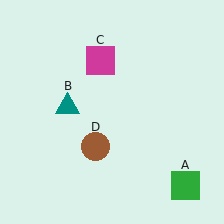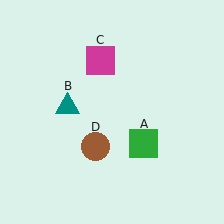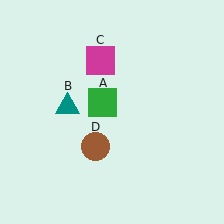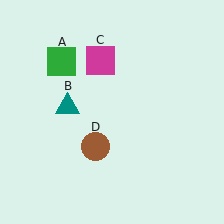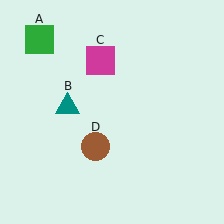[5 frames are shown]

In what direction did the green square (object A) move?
The green square (object A) moved up and to the left.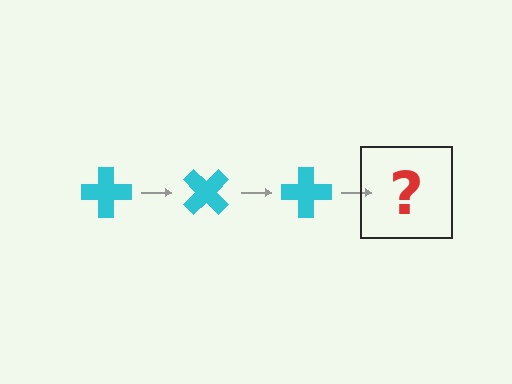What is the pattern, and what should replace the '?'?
The pattern is that the cross rotates 45 degrees each step. The '?' should be a cyan cross rotated 135 degrees.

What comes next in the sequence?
The next element should be a cyan cross rotated 135 degrees.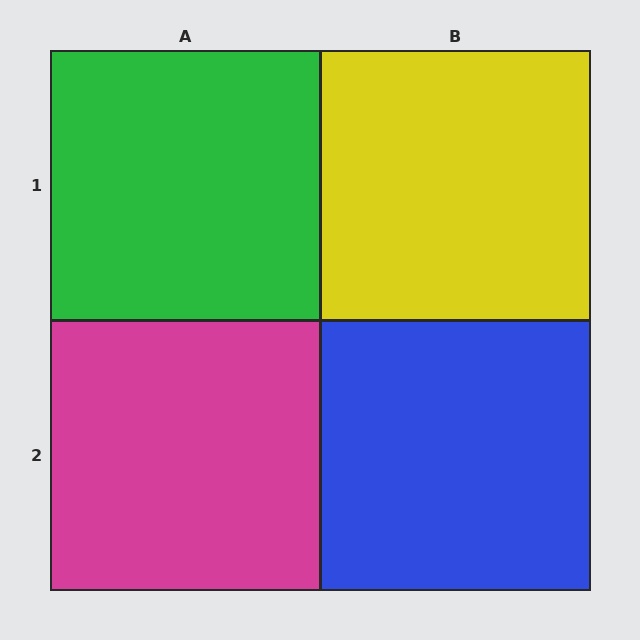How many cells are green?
1 cell is green.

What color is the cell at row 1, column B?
Yellow.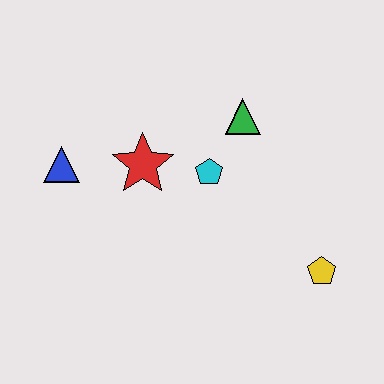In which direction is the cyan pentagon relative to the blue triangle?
The cyan pentagon is to the right of the blue triangle.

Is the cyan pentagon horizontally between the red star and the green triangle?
Yes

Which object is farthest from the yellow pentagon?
The blue triangle is farthest from the yellow pentagon.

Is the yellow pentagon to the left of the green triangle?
No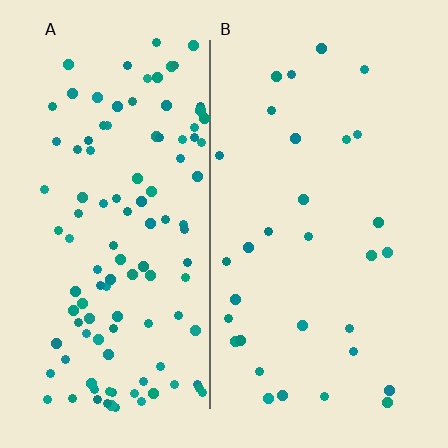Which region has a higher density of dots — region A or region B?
A (the left).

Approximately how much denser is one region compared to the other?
Approximately 3.6× — region A over region B.